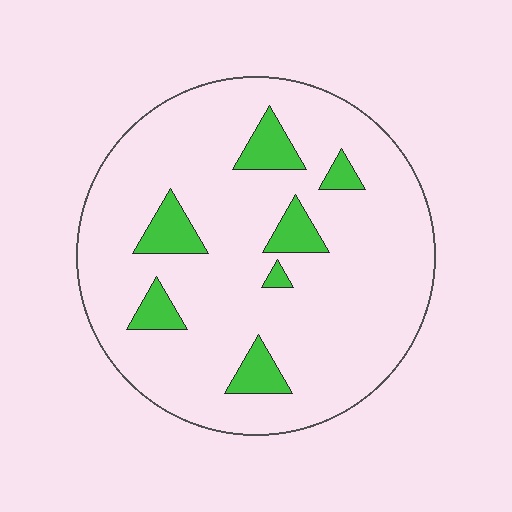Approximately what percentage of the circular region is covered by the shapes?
Approximately 10%.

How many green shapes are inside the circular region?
7.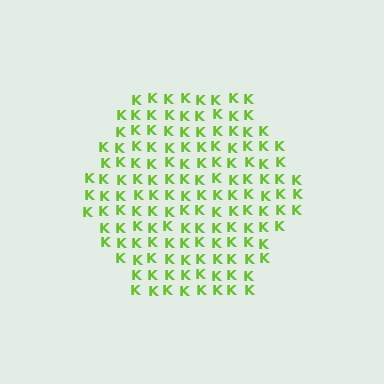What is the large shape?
The large shape is a hexagon.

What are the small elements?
The small elements are letter K's.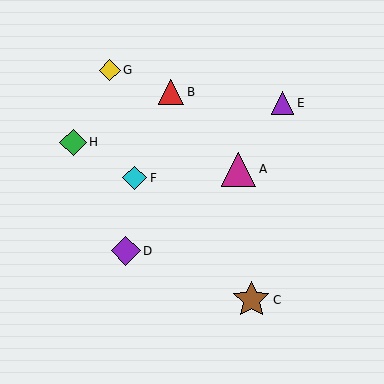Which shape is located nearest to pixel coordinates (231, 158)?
The magenta triangle (labeled A) at (239, 169) is nearest to that location.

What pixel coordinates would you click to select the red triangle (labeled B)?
Click at (171, 92) to select the red triangle B.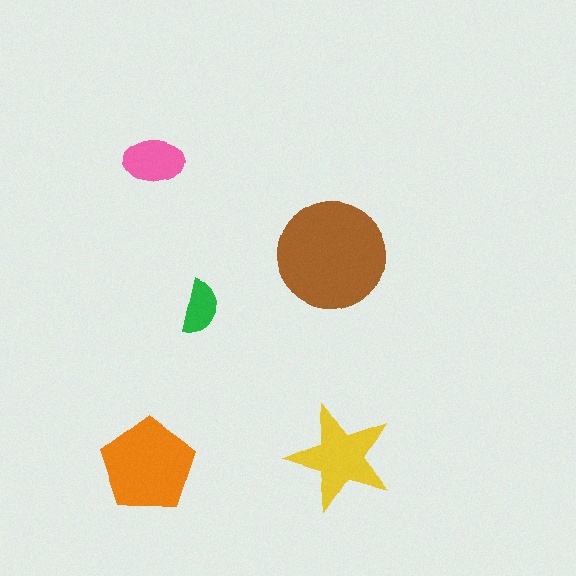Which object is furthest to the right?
The yellow star is rightmost.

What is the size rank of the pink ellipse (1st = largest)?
4th.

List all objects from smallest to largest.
The green semicircle, the pink ellipse, the yellow star, the orange pentagon, the brown circle.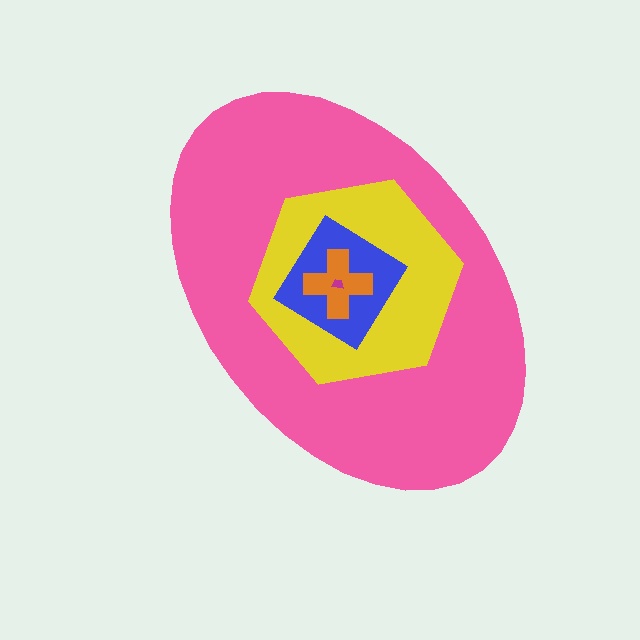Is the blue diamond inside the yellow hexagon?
Yes.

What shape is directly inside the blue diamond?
The orange cross.